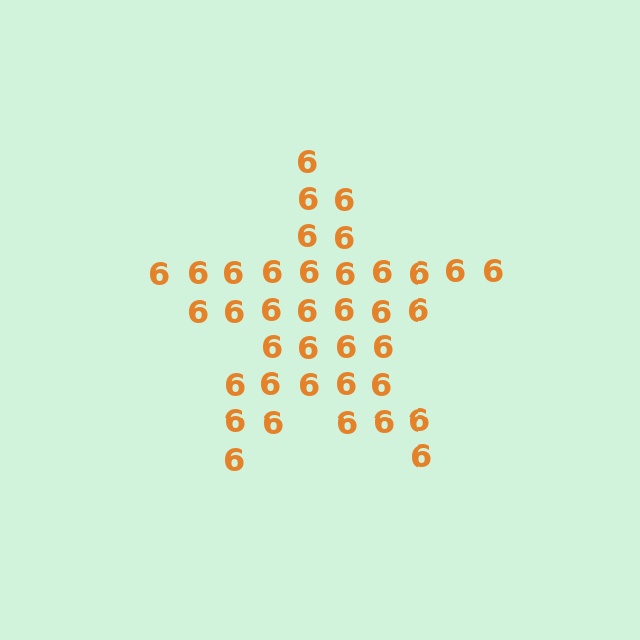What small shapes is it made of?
It is made of small digit 6's.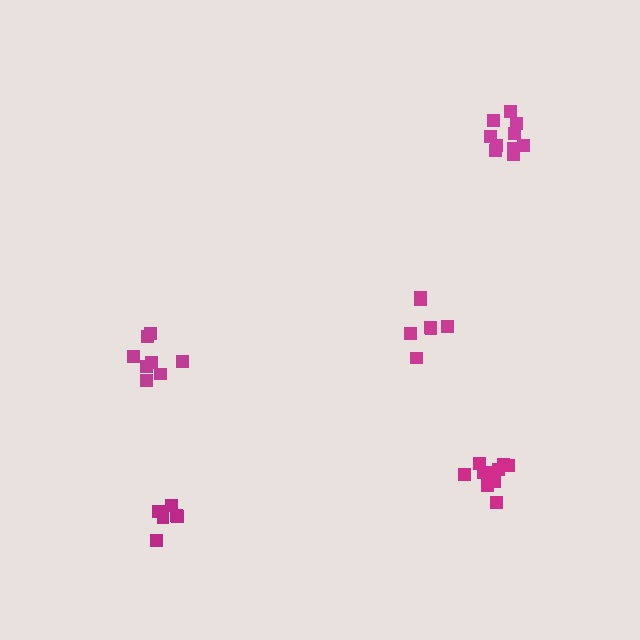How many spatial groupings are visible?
There are 5 spatial groupings.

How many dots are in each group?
Group 1: 8 dots, Group 2: 11 dots, Group 3: 6 dots, Group 4: 7 dots, Group 5: 10 dots (42 total).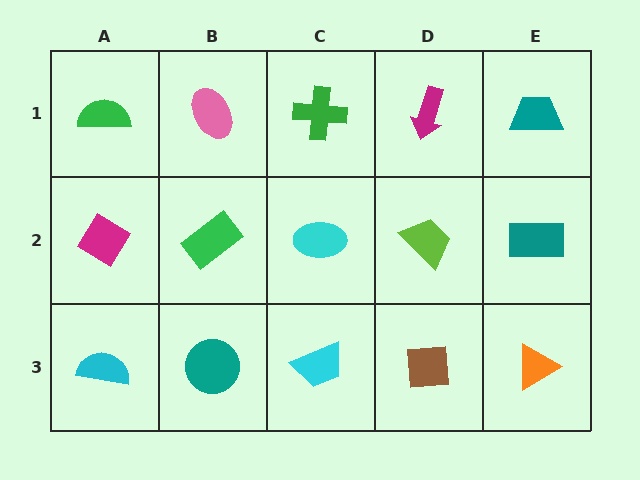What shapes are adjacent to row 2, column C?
A green cross (row 1, column C), a cyan trapezoid (row 3, column C), a green rectangle (row 2, column B), a lime trapezoid (row 2, column D).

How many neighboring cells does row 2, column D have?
4.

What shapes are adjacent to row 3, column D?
A lime trapezoid (row 2, column D), a cyan trapezoid (row 3, column C), an orange triangle (row 3, column E).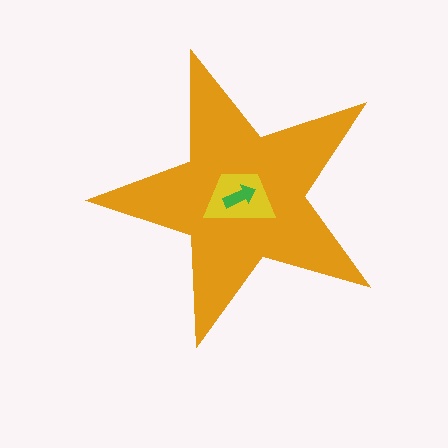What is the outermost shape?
The orange star.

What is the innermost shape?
The green arrow.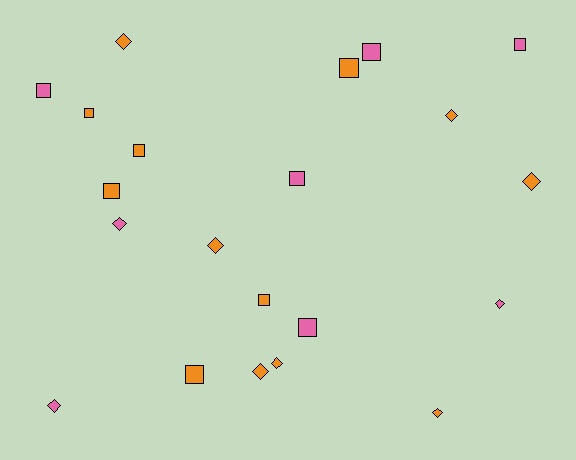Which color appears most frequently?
Orange, with 13 objects.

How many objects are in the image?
There are 21 objects.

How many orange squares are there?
There are 6 orange squares.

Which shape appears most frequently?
Square, with 11 objects.